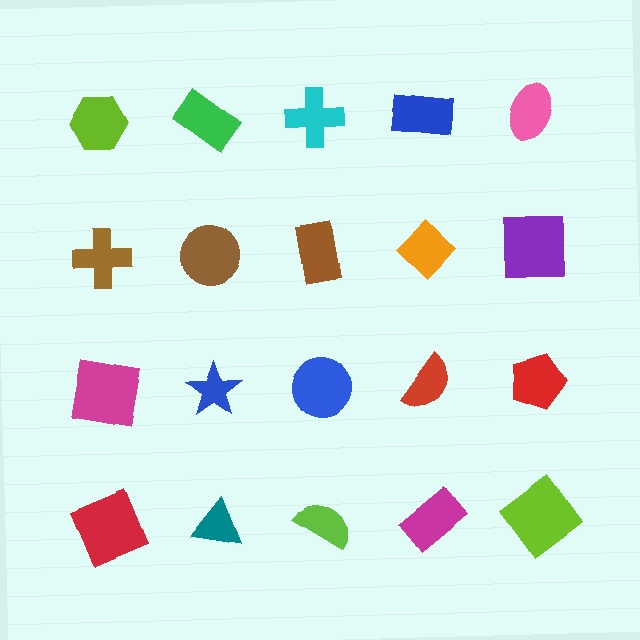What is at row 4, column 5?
A lime diamond.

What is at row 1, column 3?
A cyan cross.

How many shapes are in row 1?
5 shapes.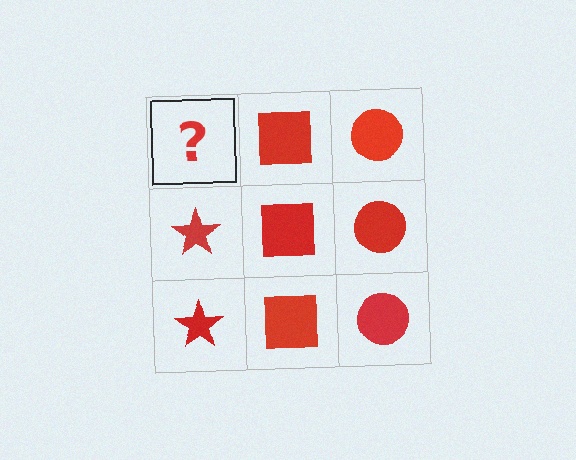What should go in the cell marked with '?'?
The missing cell should contain a red star.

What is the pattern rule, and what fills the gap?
The rule is that each column has a consistent shape. The gap should be filled with a red star.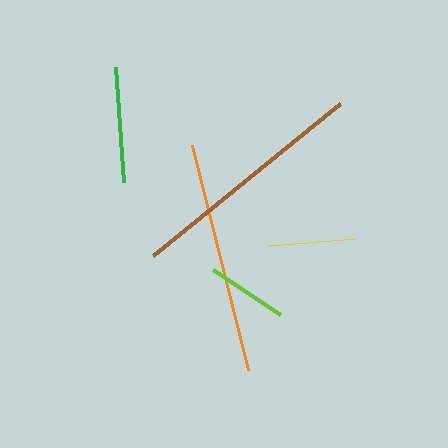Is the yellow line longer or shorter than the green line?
The green line is longer than the yellow line.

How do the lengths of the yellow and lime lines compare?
The yellow and lime lines are approximately the same length.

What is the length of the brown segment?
The brown segment is approximately 240 pixels long.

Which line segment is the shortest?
The lime line is the shortest at approximately 81 pixels.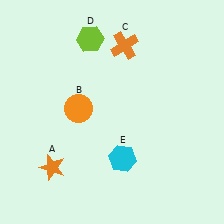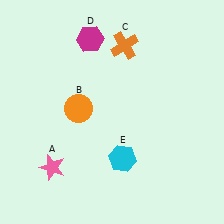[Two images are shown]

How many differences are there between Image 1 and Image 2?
There are 2 differences between the two images.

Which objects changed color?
A changed from orange to pink. D changed from lime to magenta.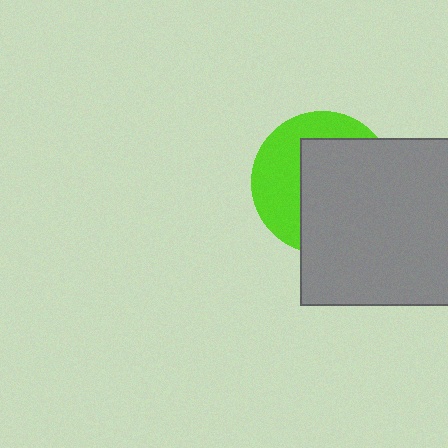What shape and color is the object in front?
The object in front is a gray square.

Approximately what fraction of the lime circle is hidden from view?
Roughly 60% of the lime circle is hidden behind the gray square.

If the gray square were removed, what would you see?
You would see the complete lime circle.